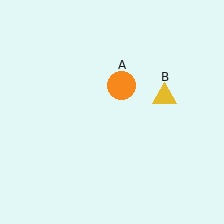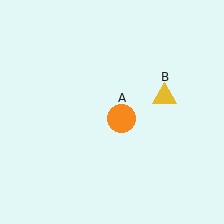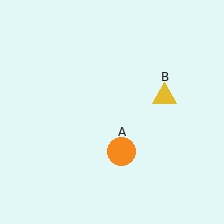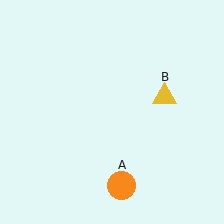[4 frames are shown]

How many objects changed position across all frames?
1 object changed position: orange circle (object A).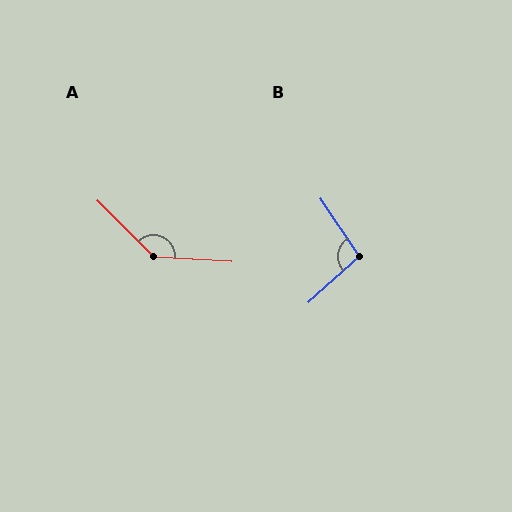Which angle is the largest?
A, at approximately 138 degrees.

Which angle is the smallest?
B, at approximately 98 degrees.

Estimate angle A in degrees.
Approximately 138 degrees.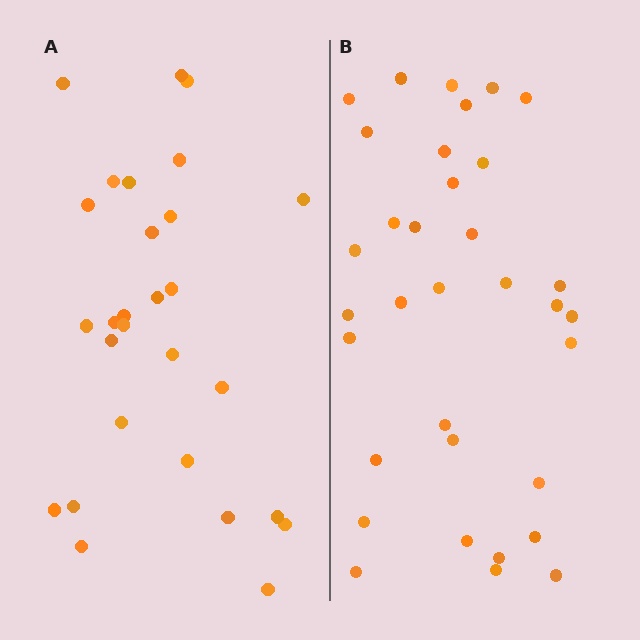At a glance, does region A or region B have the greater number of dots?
Region B (the right region) has more dots.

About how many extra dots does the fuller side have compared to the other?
Region B has about 6 more dots than region A.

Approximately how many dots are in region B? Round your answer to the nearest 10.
About 30 dots. (The exact count is 34, which rounds to 30.)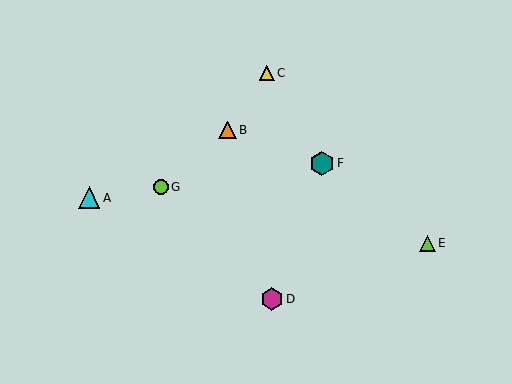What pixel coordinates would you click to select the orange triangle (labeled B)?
Click at (228, 130) to select the orange triangle B.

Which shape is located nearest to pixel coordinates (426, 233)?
The lime triangle (labeled E) at (427, 243) is nearest to that location.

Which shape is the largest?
The teal hexagon (labeled F) is the largest.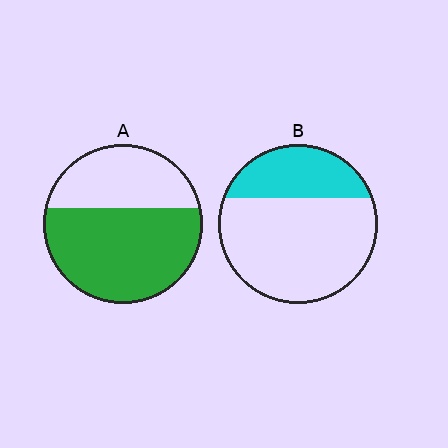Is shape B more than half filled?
No.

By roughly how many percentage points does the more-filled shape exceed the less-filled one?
By roughly 35 percentage points (A over B).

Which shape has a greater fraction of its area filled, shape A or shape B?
Shape A.